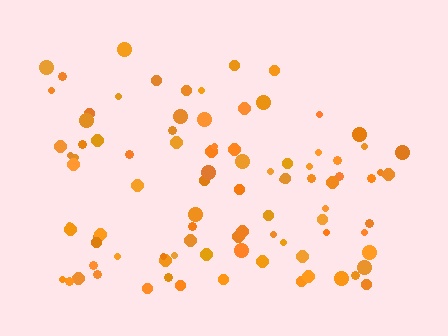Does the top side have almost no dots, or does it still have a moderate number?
Still a moderate number, just noticeably fewer than the bottom.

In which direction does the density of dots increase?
From top to bottom, with the bottom side densest.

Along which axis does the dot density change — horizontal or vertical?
Vertical.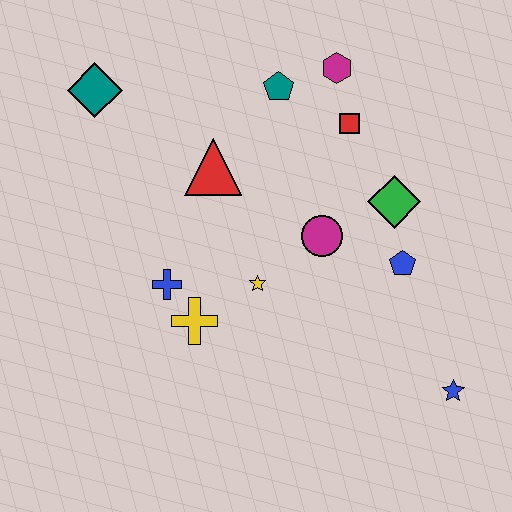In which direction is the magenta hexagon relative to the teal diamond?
The magenta hexagon is to the right of the teal diamond.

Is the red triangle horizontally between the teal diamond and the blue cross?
No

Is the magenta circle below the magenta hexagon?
Yes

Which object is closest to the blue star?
The blue pentagon is closest to the blue star.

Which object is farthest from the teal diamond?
The blue star is farthest from the teal diamond.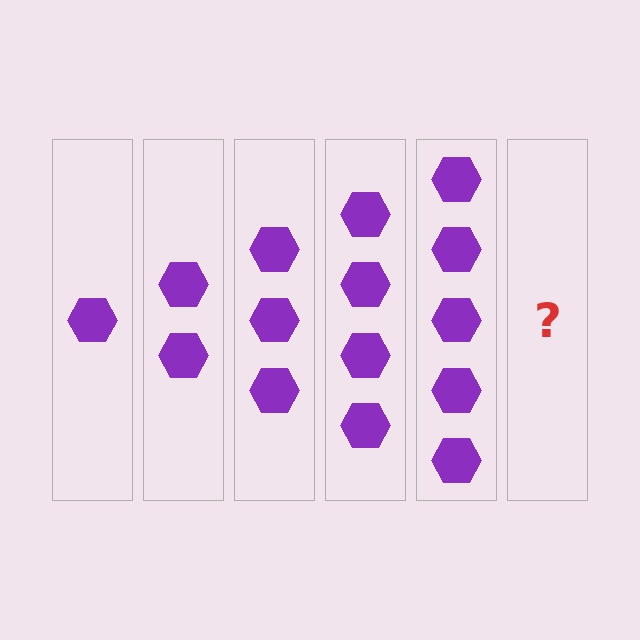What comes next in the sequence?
The next element should be 6 hexagons.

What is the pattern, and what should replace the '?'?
The pattern is that each step adds one more hexagon. The '?' should be 6 hexagons.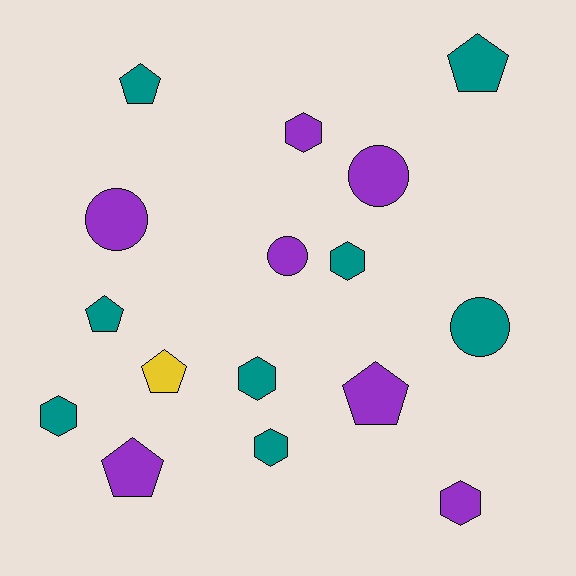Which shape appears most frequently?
Pentagon, with 6 objects.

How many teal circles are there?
There is 1 teal circle.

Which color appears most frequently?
Teal, with 8 objects.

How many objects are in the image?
There are 16 objects.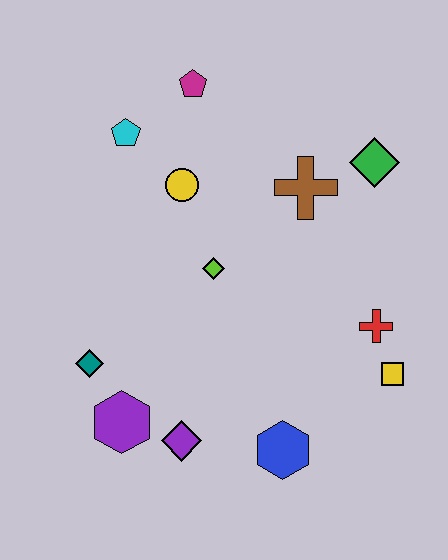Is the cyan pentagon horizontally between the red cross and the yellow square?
No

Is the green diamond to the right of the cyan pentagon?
Yes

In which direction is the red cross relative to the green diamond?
The red cross is below the green diamond.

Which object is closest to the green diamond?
The brown cross is closest to the green diamond.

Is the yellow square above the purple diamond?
Yes